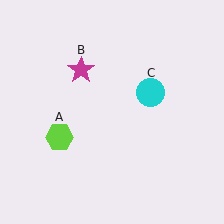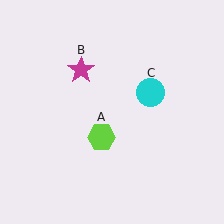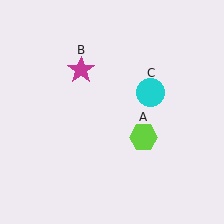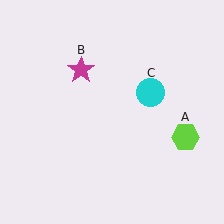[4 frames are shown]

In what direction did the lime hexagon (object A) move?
The lime hexagon (object A) moved right.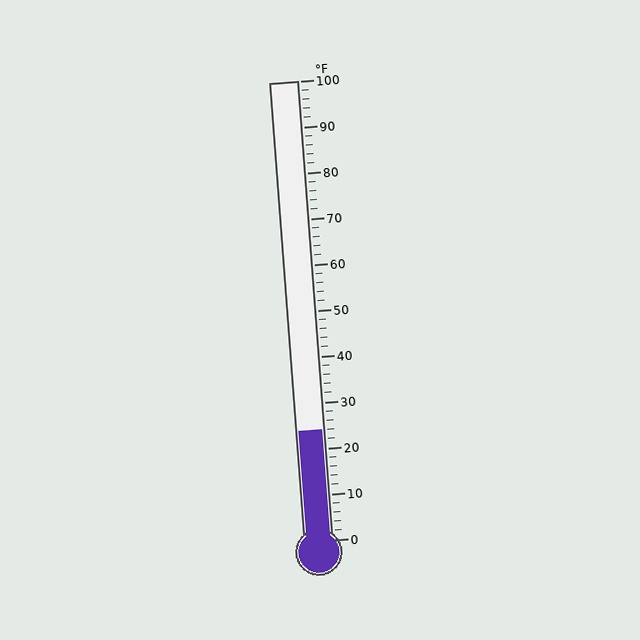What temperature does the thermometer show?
The thermometer shows approximately 24°F.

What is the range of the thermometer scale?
The thermometer scale ranges from 0°F to 100°F.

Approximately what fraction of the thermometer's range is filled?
The thermometer is filled to approximately 25% of its range.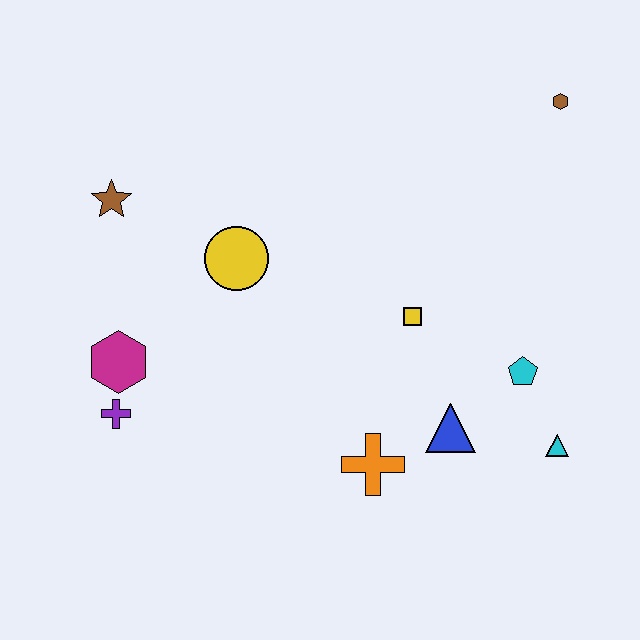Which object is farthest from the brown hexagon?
The purple cross is farthest from the brown hexagon.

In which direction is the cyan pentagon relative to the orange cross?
The cyan pentagon is to the right of the orange cross.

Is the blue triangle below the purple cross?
Yes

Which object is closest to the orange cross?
The blue triangle is closest to the orange cross.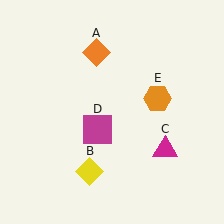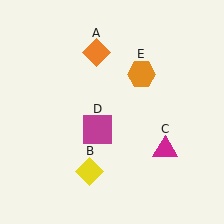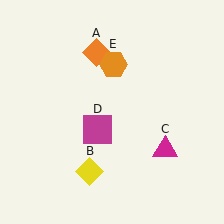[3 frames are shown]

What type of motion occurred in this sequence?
The orange hexagon (object E) rotated counterclockwise around the center of the scene.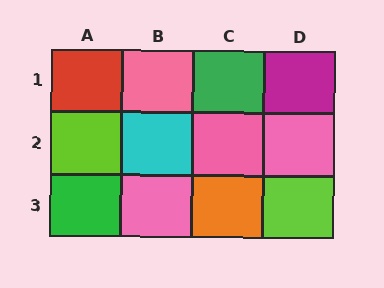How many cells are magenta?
1 cell is magenta.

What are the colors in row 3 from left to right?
Green, pink, orange, lime.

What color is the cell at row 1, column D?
Magenta.